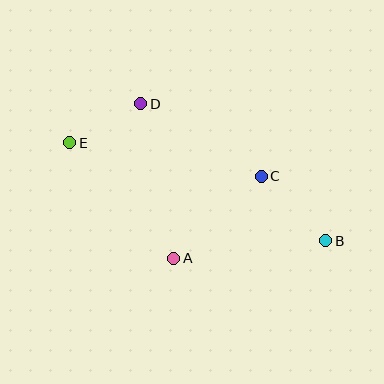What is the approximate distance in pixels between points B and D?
The distance between B and D is approximately 230 pixels.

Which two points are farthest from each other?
Points B and E are farthest from each other.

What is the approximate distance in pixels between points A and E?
The distance between A and E is approximately 155 pixels.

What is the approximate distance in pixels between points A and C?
The distance between A and C is approximately 120 pixels.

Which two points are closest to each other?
Points D and E are closest to each other.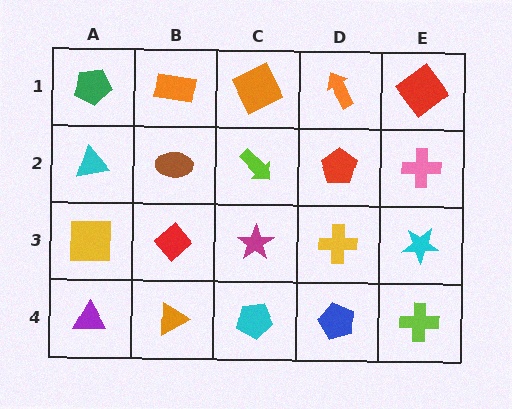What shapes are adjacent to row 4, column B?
A red diamond (row 3, column B), a purple triangle (row 4, column A), a cyan pentagon (row 4, column C).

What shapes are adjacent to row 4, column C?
A magenta star (row 3, column C), an orange triangle (row 4, column B), a blue pentagon (row 4, column D).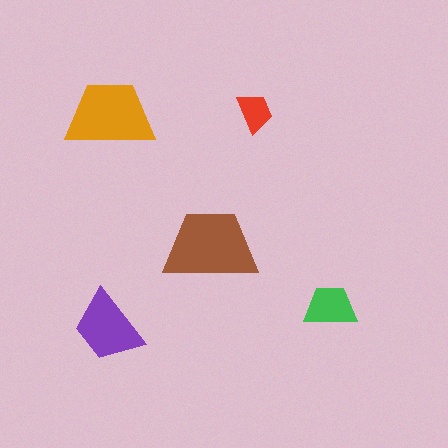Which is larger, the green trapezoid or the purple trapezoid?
The purple one.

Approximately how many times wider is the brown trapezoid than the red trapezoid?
About 2.5 times wider.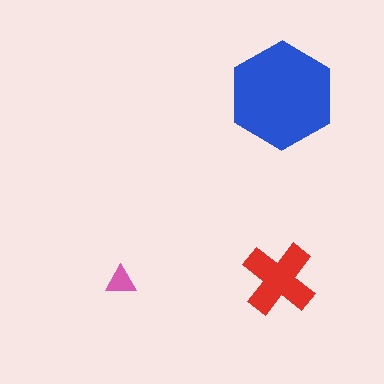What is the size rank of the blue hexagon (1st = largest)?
1st.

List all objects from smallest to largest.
The pink triangle, the red cross, the blue hexagon.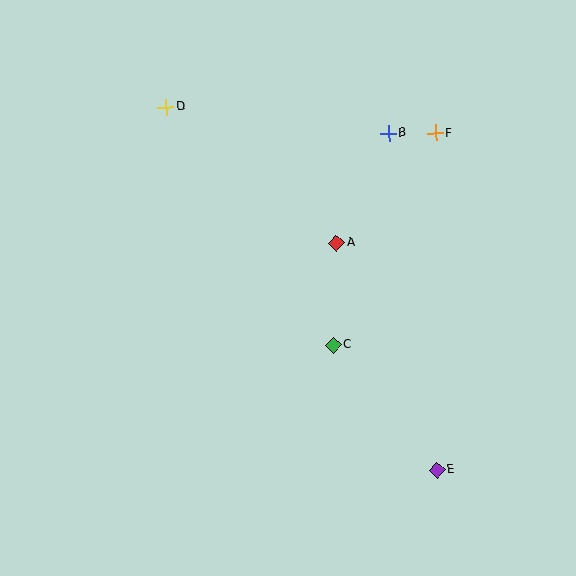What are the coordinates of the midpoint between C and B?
The midpoint between C and B is at (361, 239).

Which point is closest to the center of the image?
Point A at (336, 243) is closest to the center.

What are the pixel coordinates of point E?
Point E is at (437, 470).